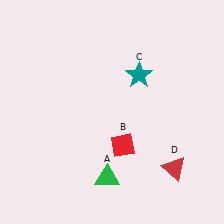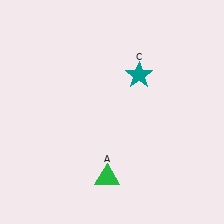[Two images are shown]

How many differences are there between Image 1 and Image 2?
There are 2 differences between the two images.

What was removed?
The red triangle (D), the red diamond (B) were removed in Image 2.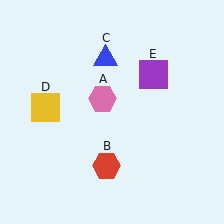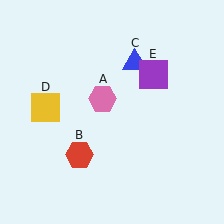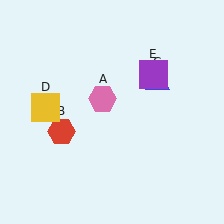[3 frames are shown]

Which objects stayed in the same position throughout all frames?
Pink hexagon (object A) and yellow square (object D) and purple square (object E) remained stationary.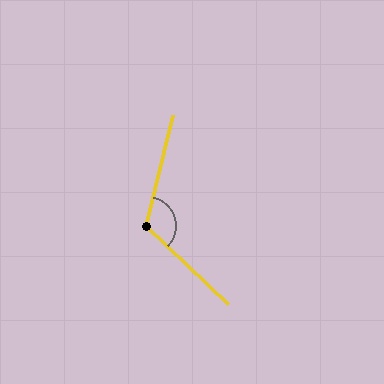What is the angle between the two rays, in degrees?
Approximately 120 degrees.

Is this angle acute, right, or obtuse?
It is obtuse.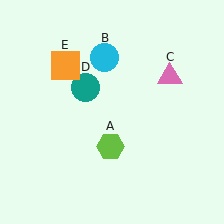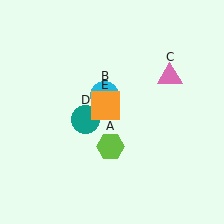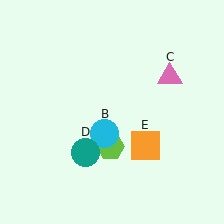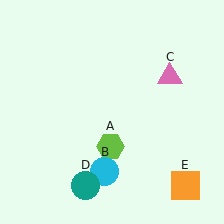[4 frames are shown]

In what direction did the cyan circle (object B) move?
The cyan circle (object B) moved down.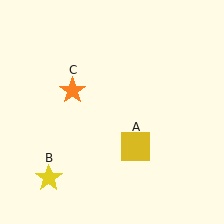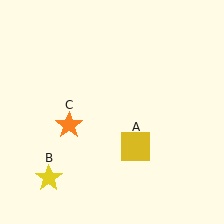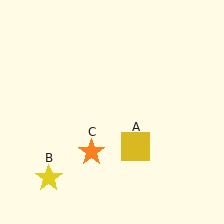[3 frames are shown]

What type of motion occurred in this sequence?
The orange star (object C) rotated counterclockwise around the center of the scene.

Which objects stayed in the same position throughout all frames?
Yellow square (object A) and yellow star (object B) remained stationary.